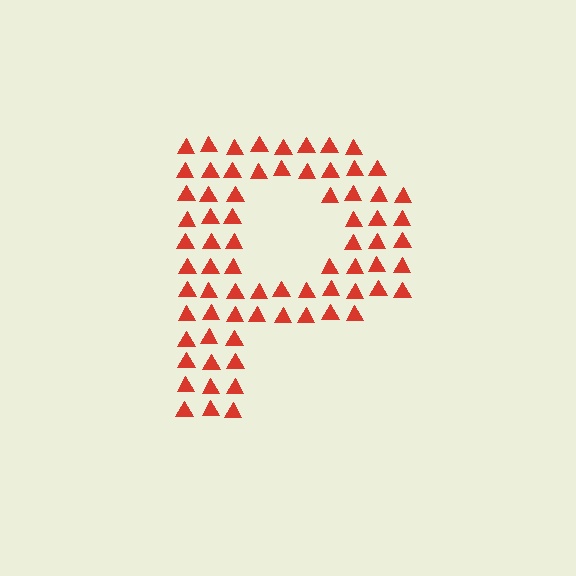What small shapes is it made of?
It is made of small triangles.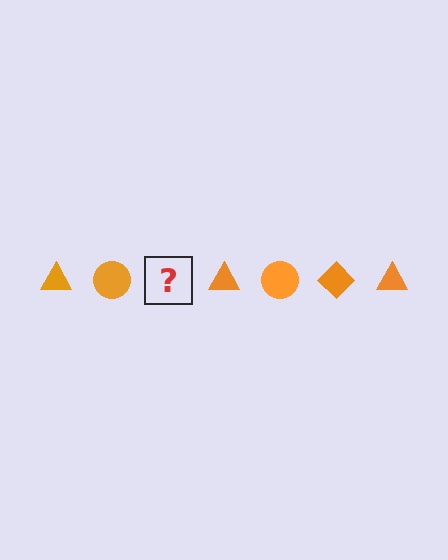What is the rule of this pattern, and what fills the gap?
The rule is that the pattern cycles through triangle, circle, diamond shapes in orange. The gap should be filled with an orange diamond.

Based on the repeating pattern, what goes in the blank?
The blank should be an orange diamond.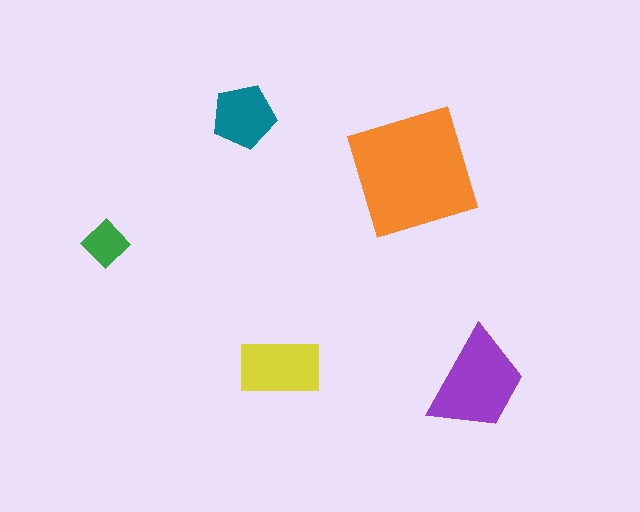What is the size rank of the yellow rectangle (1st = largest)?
3rd.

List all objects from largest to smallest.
The orange square, the purple trapezoid, the yellow rectangle, the teal pentagon, the green diamond.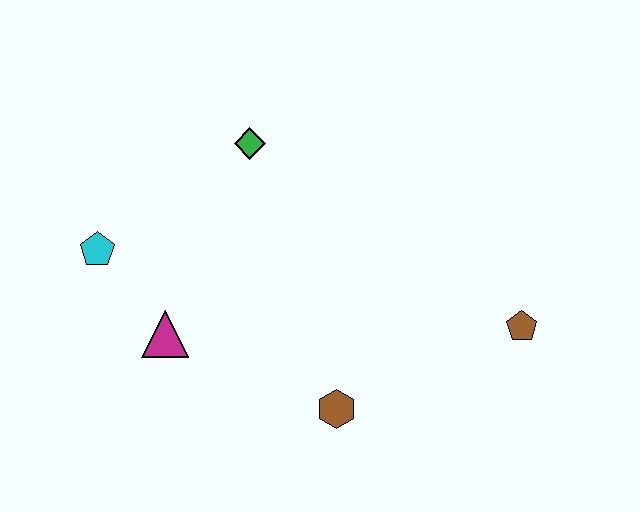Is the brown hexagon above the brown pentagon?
No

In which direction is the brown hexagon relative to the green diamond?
The brown hexagon is below the green diamond.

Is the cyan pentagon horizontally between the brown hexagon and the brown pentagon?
No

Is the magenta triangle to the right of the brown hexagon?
No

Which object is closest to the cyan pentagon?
The magenta triangle is closest to the cyan pentagon.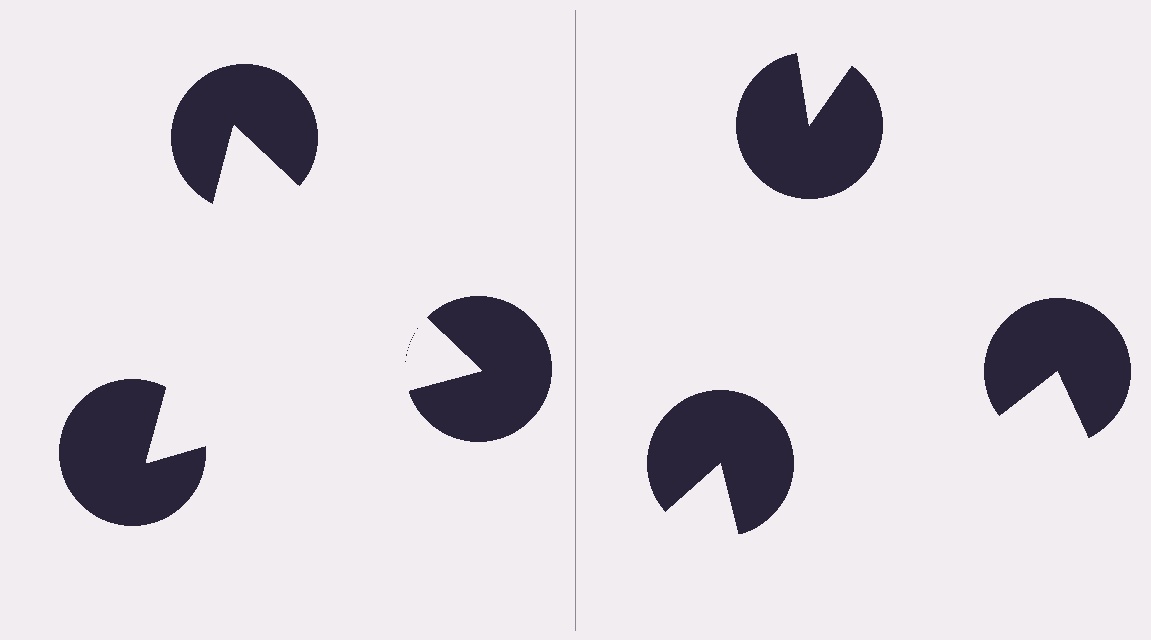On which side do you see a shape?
An illusory triangle appears on the left side. On the right side the wedge cuts are rotated, so no coherent shape forms.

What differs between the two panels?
The pac-man discs are positioned identically on both sides; only the wedge orientations differ. On the left they align to a triangle; on the right they are misaligned.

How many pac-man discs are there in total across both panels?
6 — 3 on each side.